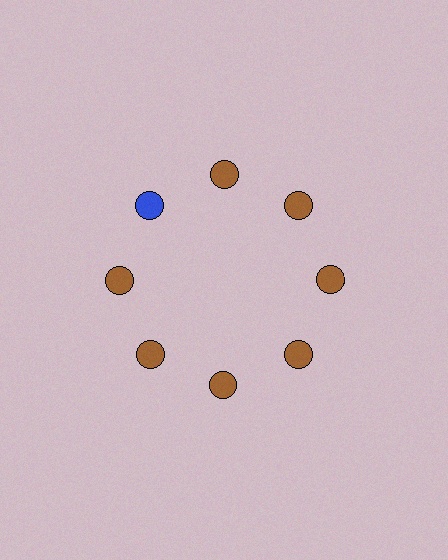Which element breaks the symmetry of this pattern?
The blue circle at roughly the 10 o'clock position breaks the symmetry. All other shapes are brown circles.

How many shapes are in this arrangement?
There are 8 shapes arranged in a ring pattern.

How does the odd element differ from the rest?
It has a different color: blue instead of brown.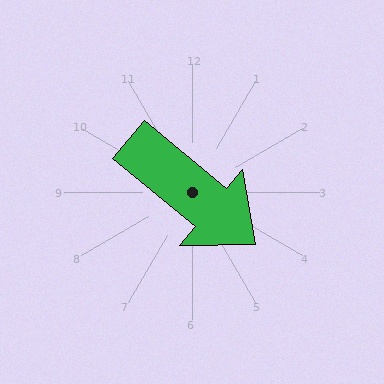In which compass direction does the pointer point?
Southeast.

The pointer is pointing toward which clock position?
Roughly 4 o'clock.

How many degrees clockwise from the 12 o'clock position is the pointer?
Approximately 130 degrees.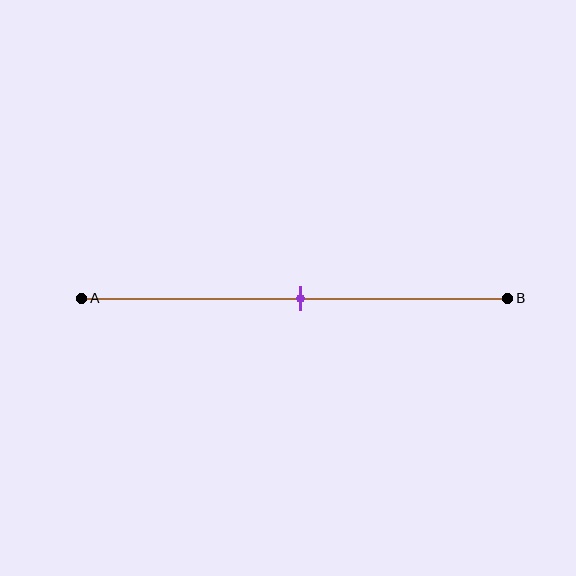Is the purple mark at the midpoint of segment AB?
Yes, the mark is approximately at the midpoint.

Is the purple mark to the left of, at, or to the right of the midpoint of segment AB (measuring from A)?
The purple mark is approximately at the midpoint of segment AB.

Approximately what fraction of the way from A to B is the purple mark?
The purple mark is approximately 50% of the way from A to B.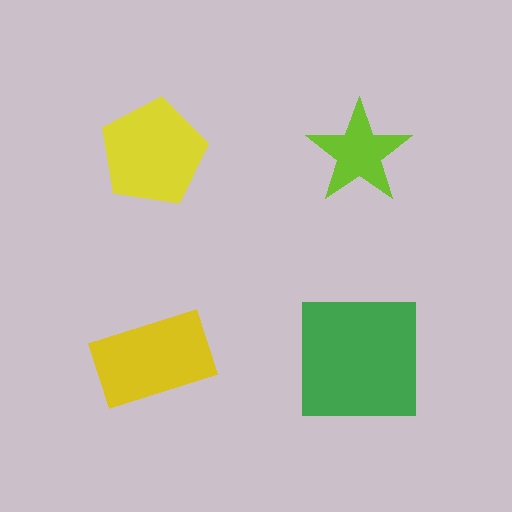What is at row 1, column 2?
A lime star.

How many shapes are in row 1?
2 shapes.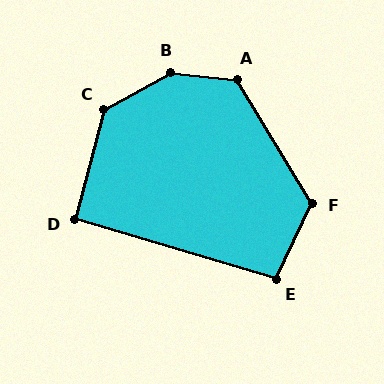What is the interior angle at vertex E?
Approximately 100 degrees (obtuse).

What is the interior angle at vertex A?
Approximately 127 degrees (obtuse).